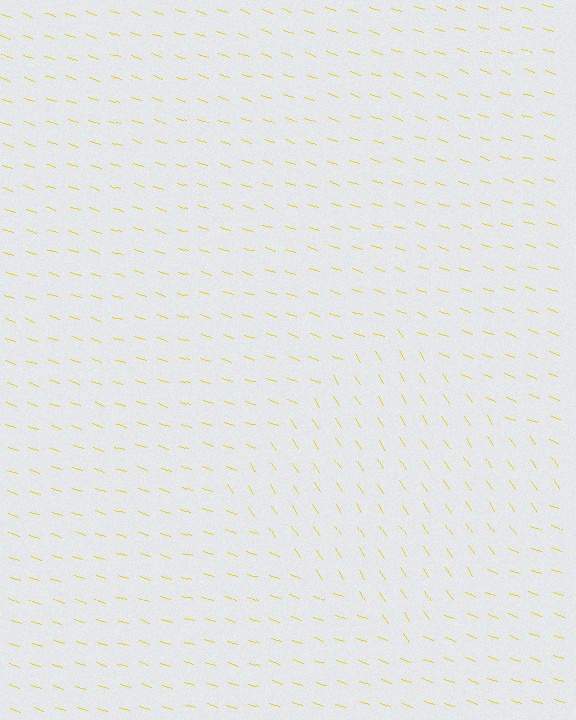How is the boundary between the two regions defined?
The boundary is defined purely by a change in line orientation (approximately 38 degrees difference). All lines are the same color and thickness.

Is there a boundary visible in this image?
Yes, there is a texture boundary formed by a change in line orientation.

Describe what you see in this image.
The image is filled with small yellow line segments. A diamond region in the image has lines oriented differently from the surrounding lines, creating a visible texture boundary.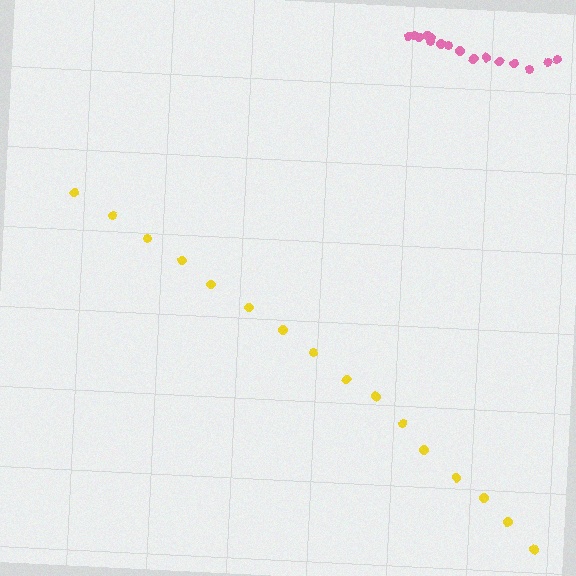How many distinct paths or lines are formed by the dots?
There are 2 distinct paths.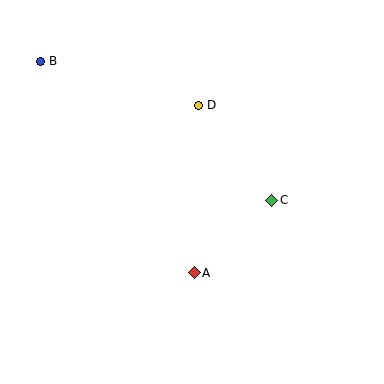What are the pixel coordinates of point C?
Point C is at (272, 200).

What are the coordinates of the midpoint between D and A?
The midpoint between D and A is at (197, 189).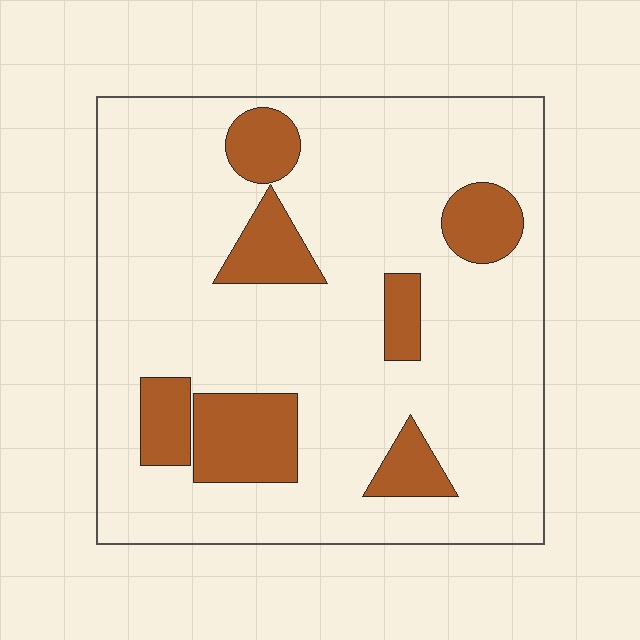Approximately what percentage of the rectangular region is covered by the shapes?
Approximately 20%.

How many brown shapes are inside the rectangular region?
7.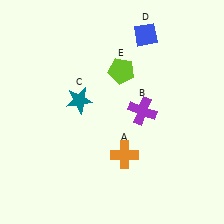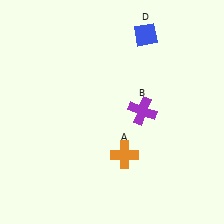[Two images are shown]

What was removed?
The teal star (C), the lime pentagon (E) were removed in Image 2.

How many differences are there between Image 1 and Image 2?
There are 2 differences between the two images.